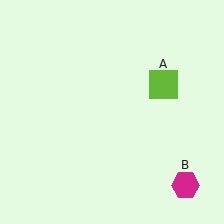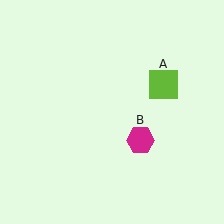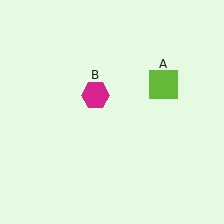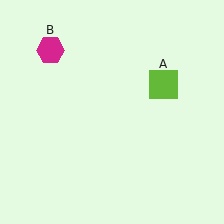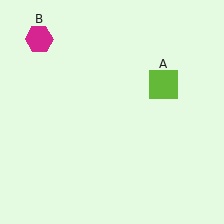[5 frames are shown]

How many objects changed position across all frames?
1 object changed position: magenta hexagon (object B).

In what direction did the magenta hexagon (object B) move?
The magenta hexagon (object B) moved up and to the left.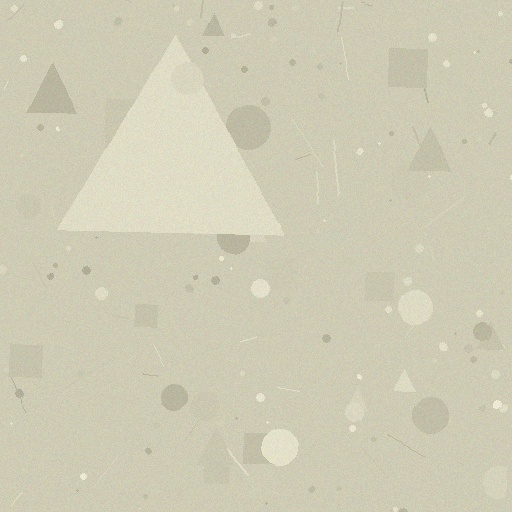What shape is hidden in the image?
A triangle is hidden in the image.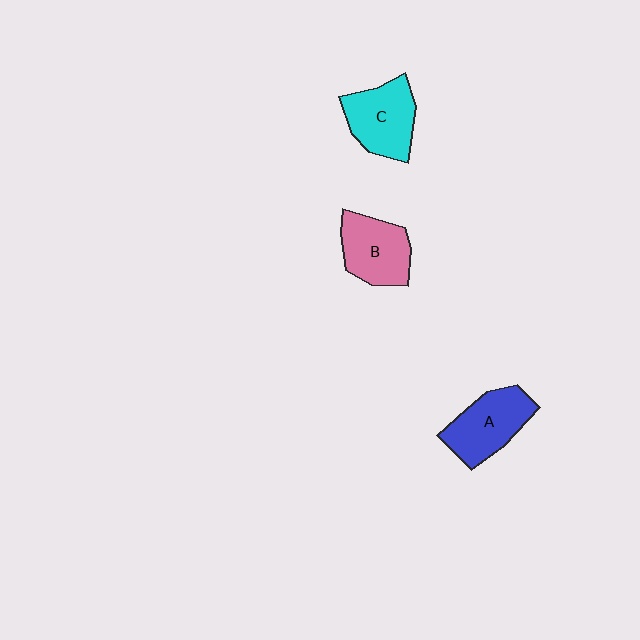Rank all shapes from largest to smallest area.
From largest to smallest: A (blue), C (cyan), B (pink).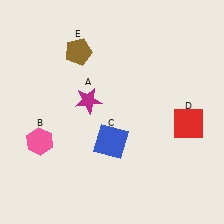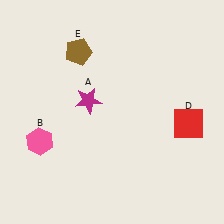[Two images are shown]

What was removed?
The blue square (C) was removed in Image 2.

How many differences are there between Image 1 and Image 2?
There is 1 difference between the two images.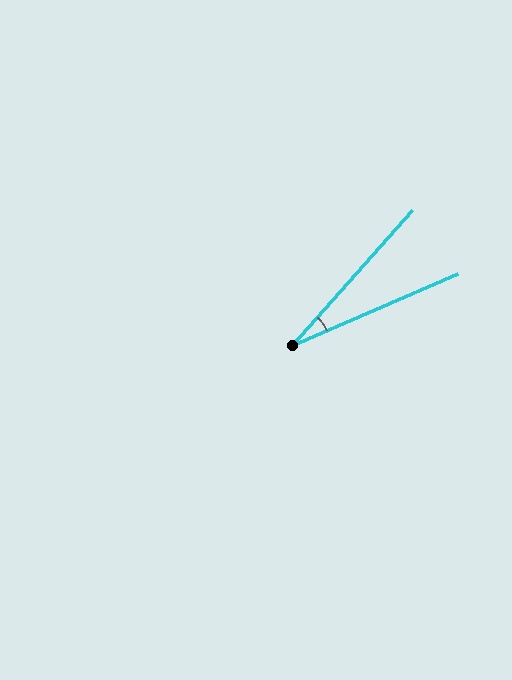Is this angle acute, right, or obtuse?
It is acute.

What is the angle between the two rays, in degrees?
Approximately 25 degrees.